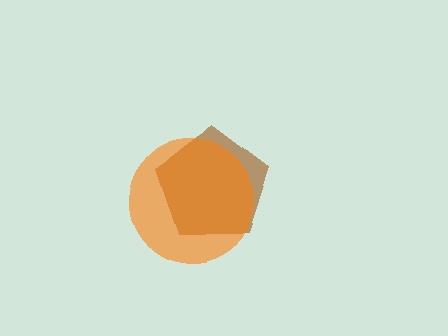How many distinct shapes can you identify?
There are 2 distinct shapes: a brown pentagon, an orange circle.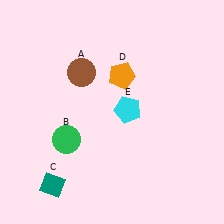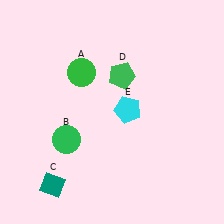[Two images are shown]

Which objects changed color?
A changed from brown to green. D changed from orange to green.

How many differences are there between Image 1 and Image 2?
There are 2 differences between the two images.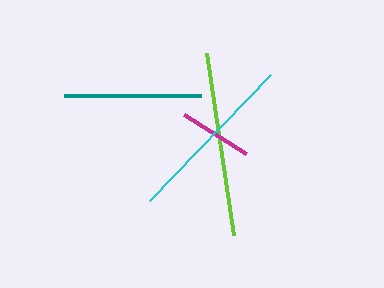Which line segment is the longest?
The lime line is the longest at approximately 184 pixels.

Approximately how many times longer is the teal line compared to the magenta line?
The teal line is approximately 1.9 times the length of the magenta line.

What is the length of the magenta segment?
The magenta segment is approximately 73 pixels long.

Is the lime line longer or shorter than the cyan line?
The lime line is longer than the cyan line.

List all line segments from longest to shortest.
From longest to shortest: lime, cyan, teal, magenta.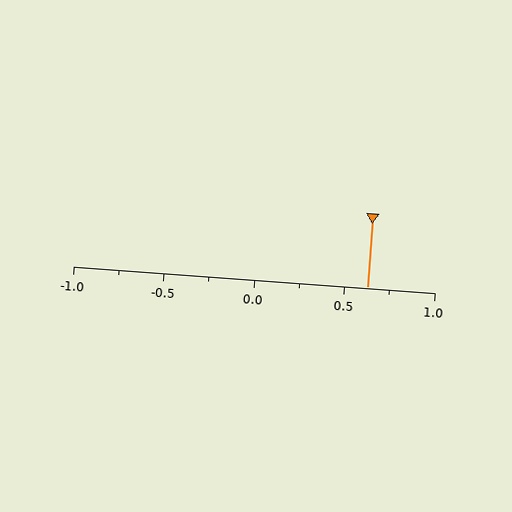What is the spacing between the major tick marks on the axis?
The major ticks are spaced 0.5 apart.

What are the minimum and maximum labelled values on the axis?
The axis runs from -1.0 to 1.0.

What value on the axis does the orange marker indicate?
The marker indicates approximately 0.62.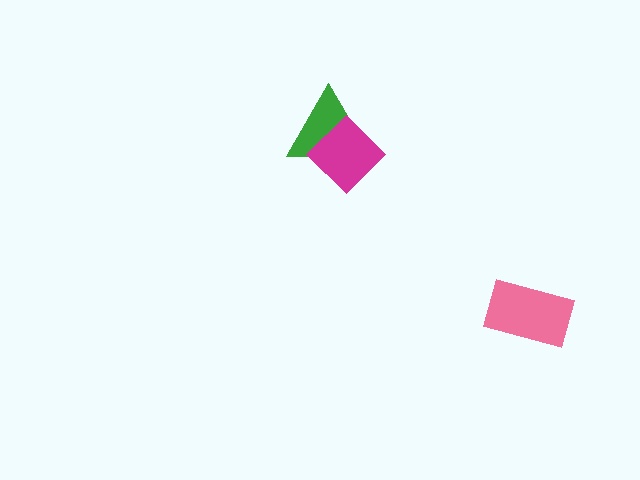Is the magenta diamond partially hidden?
No, no other shape covers it.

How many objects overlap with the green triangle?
1 object overlaps with the green triangle.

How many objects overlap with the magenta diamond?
1 object overlaps with the magenta diamond.